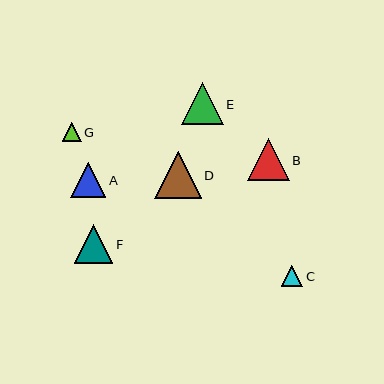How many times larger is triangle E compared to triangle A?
Triangle E is approximately 1.2 times the size of triangle A.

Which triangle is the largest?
Triangle D is the largest with a size of approximately 46 pixels.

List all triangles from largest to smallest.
From largest to smallest: D, E, B, F, A, C, G.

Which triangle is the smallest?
Triangle G is the smallest with a size of approximately 19 pixels.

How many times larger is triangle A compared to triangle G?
Triangle A is approximately 1.8 times the size of triangle G.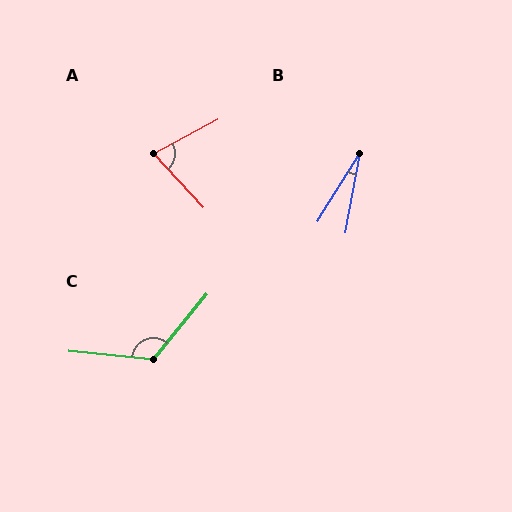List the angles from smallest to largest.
B (21°), A (75°), C (124°).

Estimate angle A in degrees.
Approximately 75 degrees.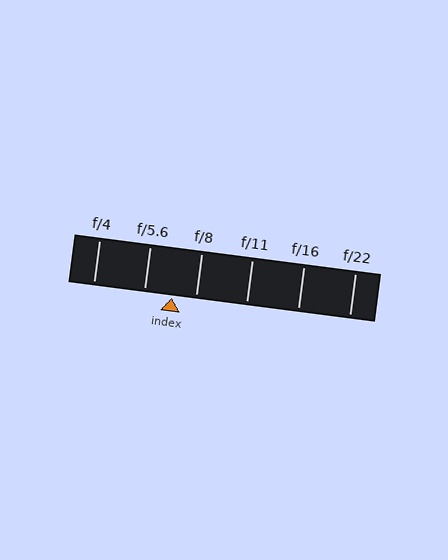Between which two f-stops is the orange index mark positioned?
The index mark is between f/5.6 and f/8.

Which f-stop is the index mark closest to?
The index mark is closest to f/8.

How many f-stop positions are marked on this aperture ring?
There are 6 f-stop positions marked.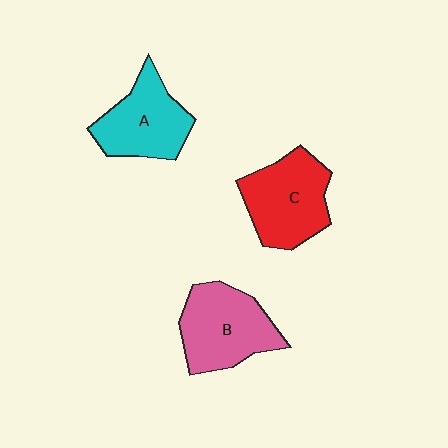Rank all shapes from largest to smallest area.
From largest to smallest: B (pink), C (red), A (cyan).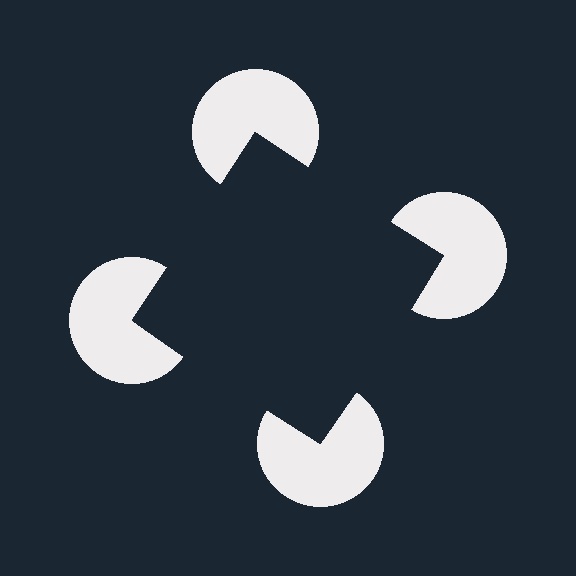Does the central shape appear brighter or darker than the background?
It typically appears slightly darker than the background, even though no actual brightness change is drawn.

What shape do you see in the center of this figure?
An illusory square — its edges are inferred from the aligned wedge cuts in the pac-man discs, not physically drawn.